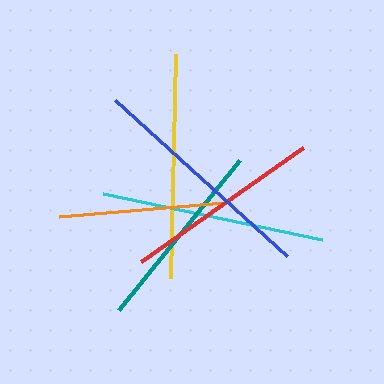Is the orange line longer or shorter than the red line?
The red line is longer than the orange line.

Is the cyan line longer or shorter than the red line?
The cyan line is longer than the red line.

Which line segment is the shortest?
The orange line is the shortest at approximately 166 pixels.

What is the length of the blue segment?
The blue segment is approximately 232 pixels long.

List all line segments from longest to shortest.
From longest to shortest: blue, yellow, cyan, red, teal, orange.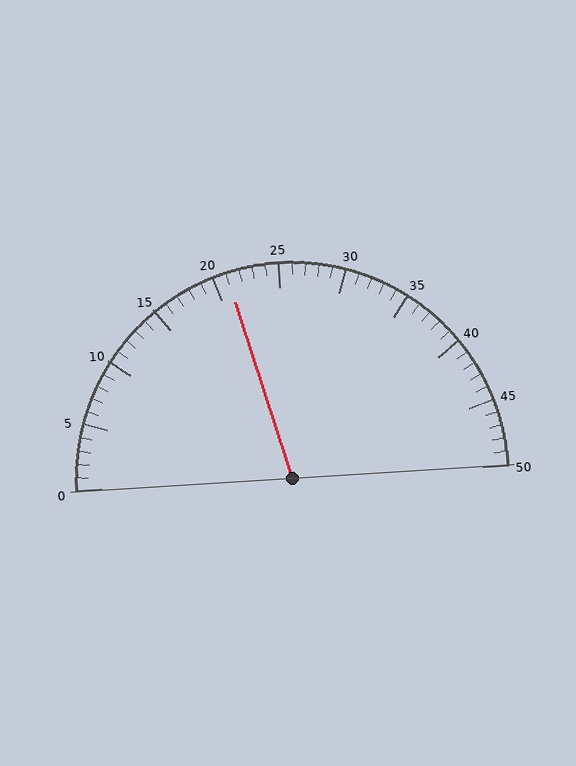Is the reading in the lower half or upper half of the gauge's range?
The reading is in the lower half of the range (0 to 50).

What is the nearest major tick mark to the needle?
The nearest major tick mark is 20.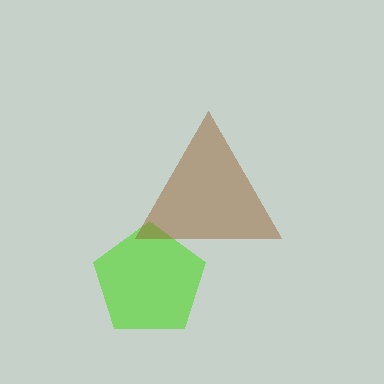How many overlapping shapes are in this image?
There are 2 overlapping shapes in the image.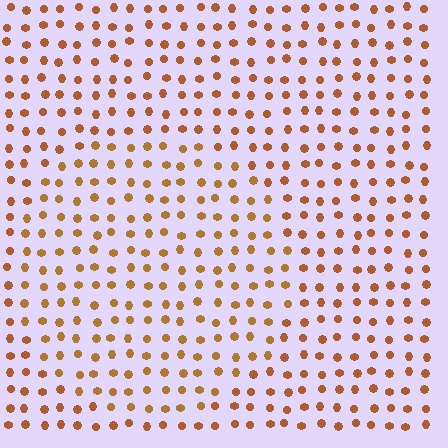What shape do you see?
I see a circle.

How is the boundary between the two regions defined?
The boundary is defined purely by a slight shift in hue (about 14 degrees). Spacing, size, and orientation are identical on both sides.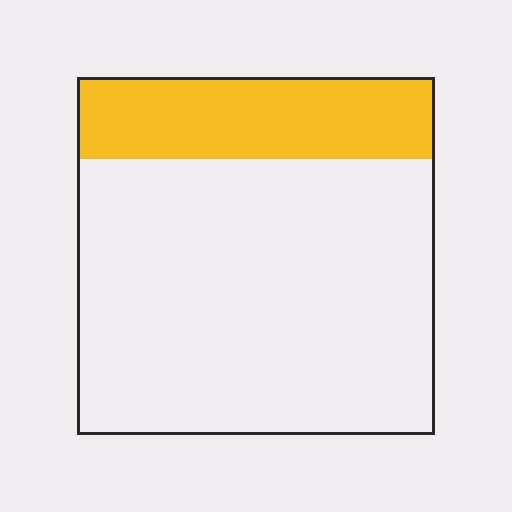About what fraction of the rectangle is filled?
About one quarter (1/4).